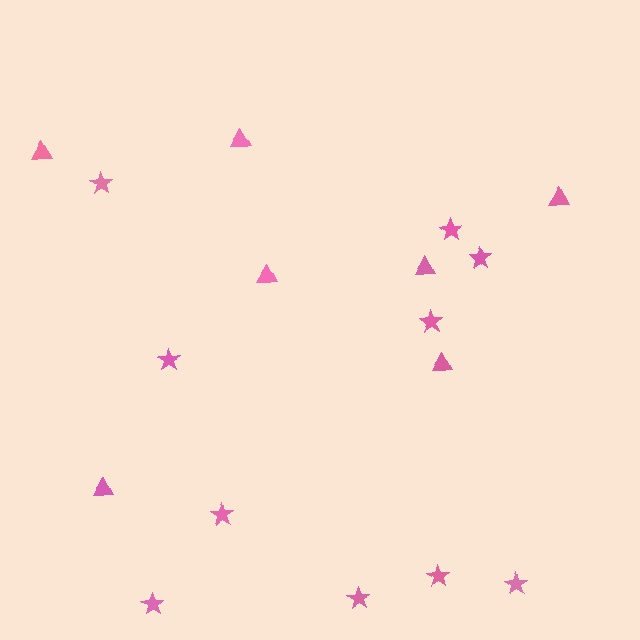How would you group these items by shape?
There are 2 groups: one group of triangles (7) and one group of stars (10).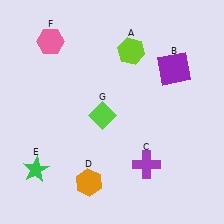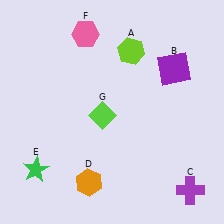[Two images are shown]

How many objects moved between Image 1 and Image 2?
2 objects moved between the two images.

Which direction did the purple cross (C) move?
The purple cross (C) moved right.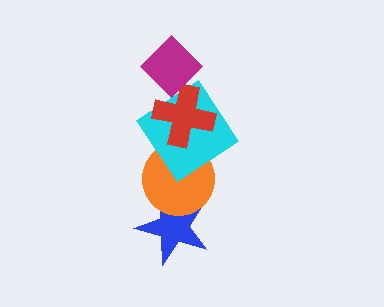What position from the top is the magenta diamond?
The magenta diamond is 1st from the top.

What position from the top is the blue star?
The blue star is 5th from the top.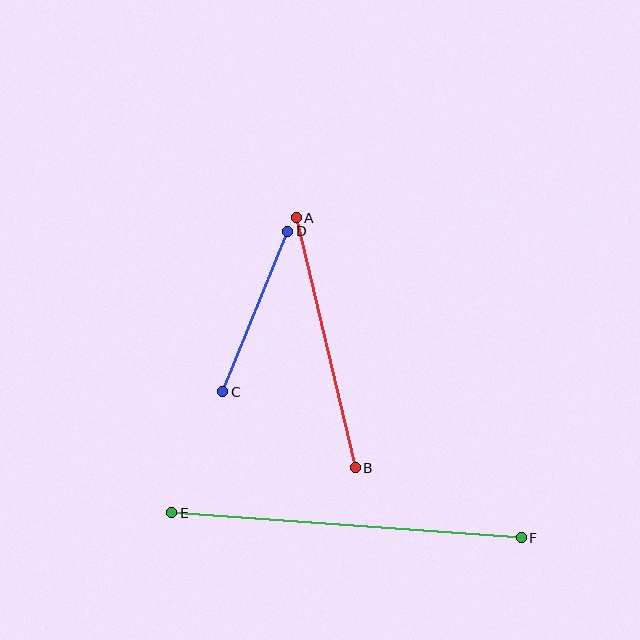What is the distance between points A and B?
The distance is approximately 257 pixels.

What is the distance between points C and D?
The distance is approximately 173 pixels.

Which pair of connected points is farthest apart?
Points E and F are farthest apart.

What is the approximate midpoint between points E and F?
The midpoint is at approximately (347, 525) pixels.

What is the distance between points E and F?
The distance is approximately 350 pixels.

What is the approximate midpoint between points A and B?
The midpoint is at approximately (326, 343) pixels.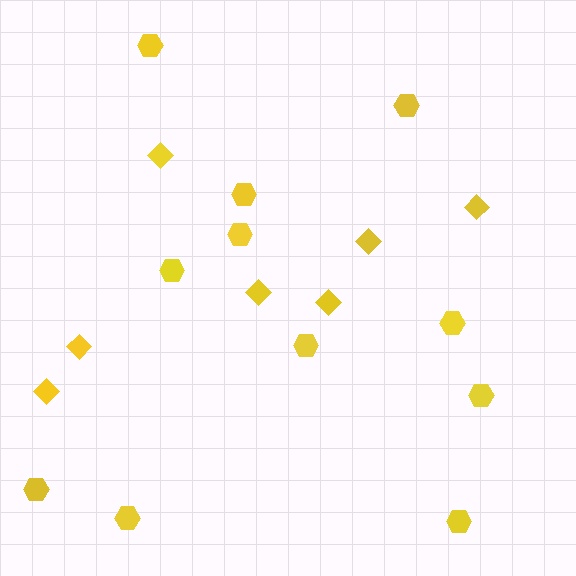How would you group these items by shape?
There are 2 groups: one group of diamonds (7) and one group of hexagons (11).